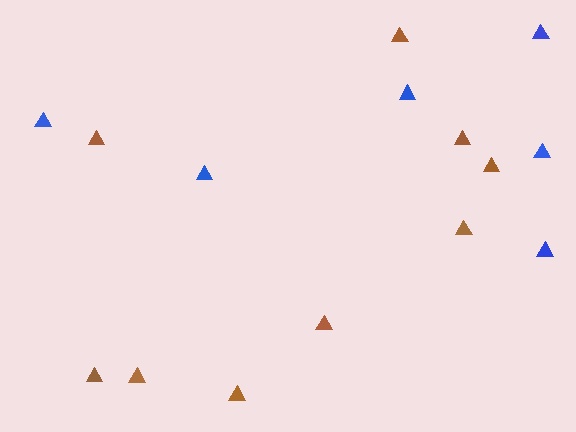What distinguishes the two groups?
There are 2 groups: one group of brown triangles (9) and one group of blue triangles (6).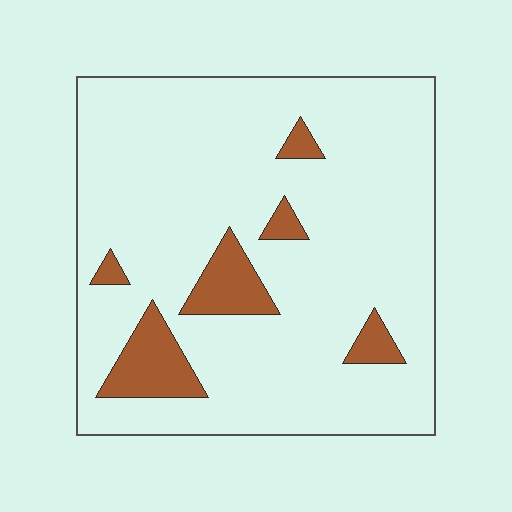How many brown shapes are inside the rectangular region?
6.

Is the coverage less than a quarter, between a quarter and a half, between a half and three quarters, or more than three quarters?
Less than a quarter.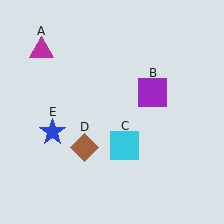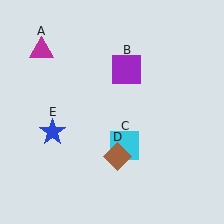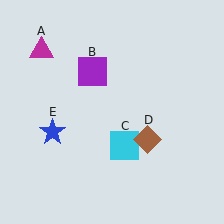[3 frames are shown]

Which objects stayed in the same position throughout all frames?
Magenta triangle (object A) and cyan square (object C) and blue star (object E) remained stationary.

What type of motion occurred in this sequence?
The purple square (object B), brown diamond (object D) rotated counterclockwise around the center of the scene.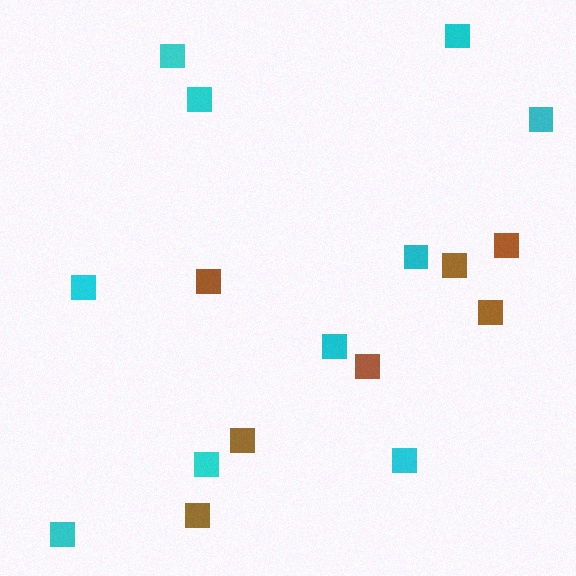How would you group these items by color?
There are 2 groups: one group of brown squares (7) and one group of cyan squares (10).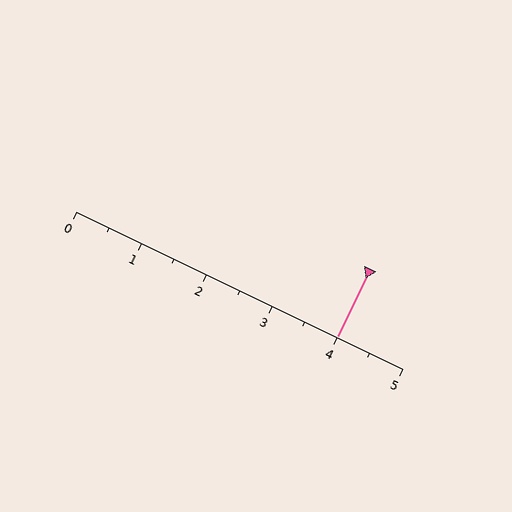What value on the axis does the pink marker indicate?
The marker indicates approximately 4.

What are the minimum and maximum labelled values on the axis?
The axis runs from 0 to 5.